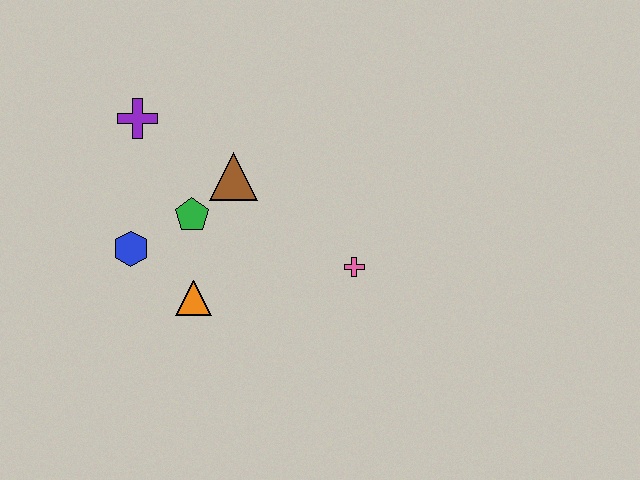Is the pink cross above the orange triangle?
Yes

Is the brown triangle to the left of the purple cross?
No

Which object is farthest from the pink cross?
The purple cross is farthest from the pink cross.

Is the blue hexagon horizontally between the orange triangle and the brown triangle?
No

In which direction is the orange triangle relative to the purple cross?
The orange triangle is below the purple cross.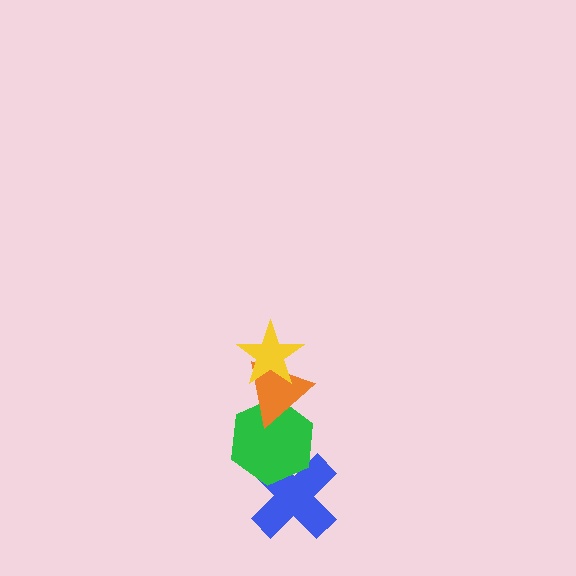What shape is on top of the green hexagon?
The orange triangle is on top of the green hexagon.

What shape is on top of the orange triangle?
The yellow star is on top of the orange triangle.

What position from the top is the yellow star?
The yellow star is 1st from the top.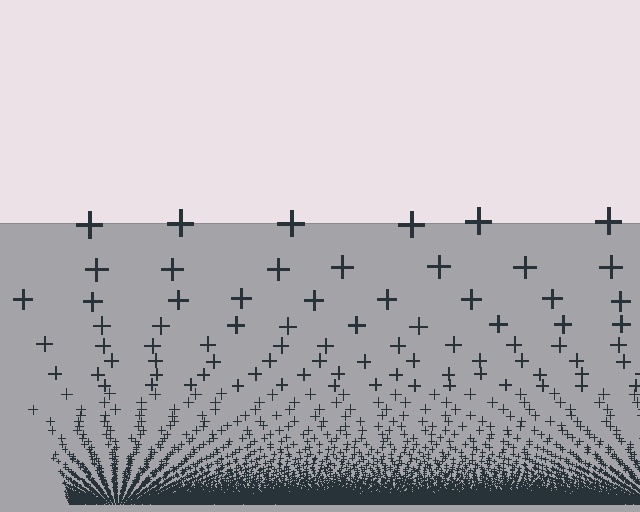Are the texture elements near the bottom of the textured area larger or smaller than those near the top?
Smaller. The gradient is inverted — elements near the bottom are smaller and denser.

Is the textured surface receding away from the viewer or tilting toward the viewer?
The surface appears to tilt toward the viewer. Texture elements get larger and sparser toward the top.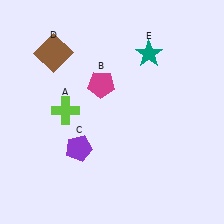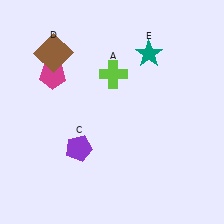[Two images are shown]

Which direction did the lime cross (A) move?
The lime cross (A) moved right.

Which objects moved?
The objects that moved are: the lime cross (A), the magenta pentagon (B).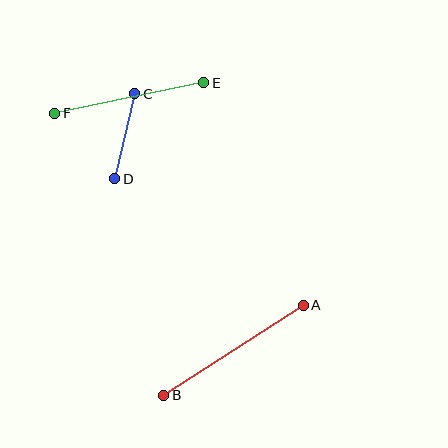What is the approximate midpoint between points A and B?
The midpoint is at approximately (233, 350) pixels.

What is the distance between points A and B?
The distance is approximately 166 pixels.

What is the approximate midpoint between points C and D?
The midpoint is at approximately (125, 136) pixels.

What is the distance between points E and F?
The distance is approximately 152 pixels.